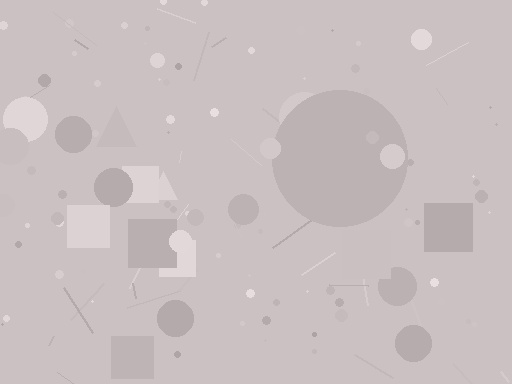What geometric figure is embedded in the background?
A circle is embedded in the background.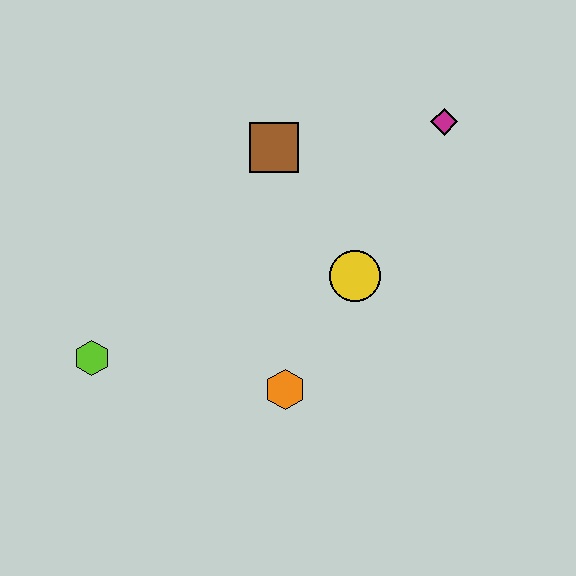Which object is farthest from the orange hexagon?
The magenta diamond is farthest from the orange hexagon.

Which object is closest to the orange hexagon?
The yellow circle is closest to the orange hexagon.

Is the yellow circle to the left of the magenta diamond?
Yes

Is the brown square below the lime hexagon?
No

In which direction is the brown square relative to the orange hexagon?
The brown square is above the orange hexagon.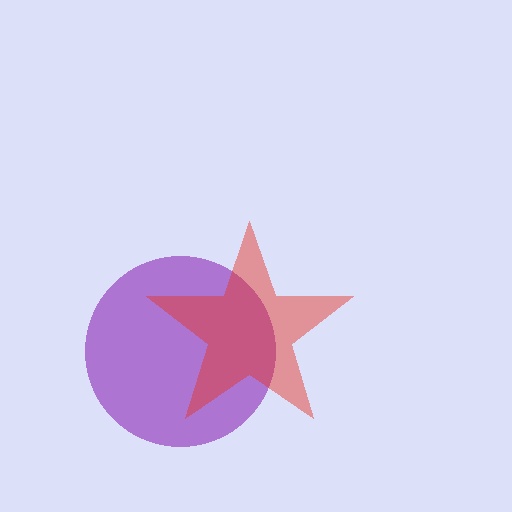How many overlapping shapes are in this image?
There are 2 overlapping shapes in the image.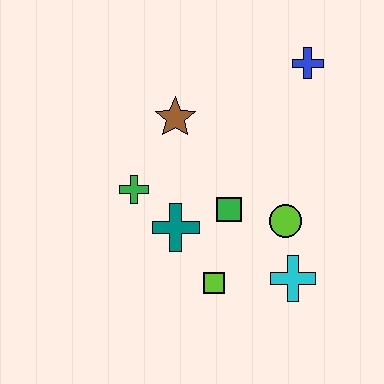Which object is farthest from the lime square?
The blue cross is farthest from the lime square.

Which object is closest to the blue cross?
The brown star is closest to the blue cross.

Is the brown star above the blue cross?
No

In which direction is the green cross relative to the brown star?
The green cross is below the brown star.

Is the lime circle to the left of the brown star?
No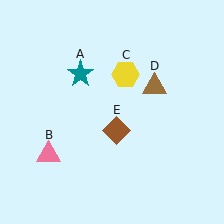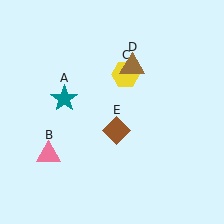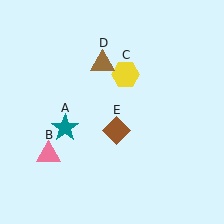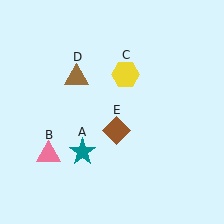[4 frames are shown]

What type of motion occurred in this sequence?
The teal star (object A), brown triangle (object D) rotated counterclockwise around the center of the scene.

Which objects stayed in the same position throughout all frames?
Pink triangle (object B) and yellow hexagon (object C) and brown diamond (object E) remained stationary.